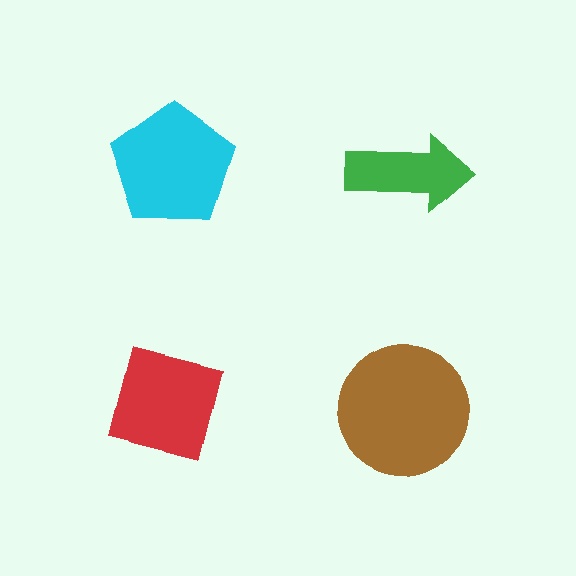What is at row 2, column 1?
A red square.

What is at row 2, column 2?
A brown circle.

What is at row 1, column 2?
A green arrow.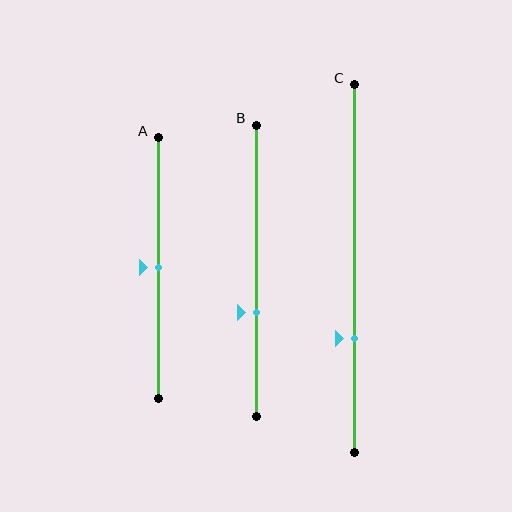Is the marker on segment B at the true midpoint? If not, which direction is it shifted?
No, the marker on segment B is shifted downward by about 14% of the segment length.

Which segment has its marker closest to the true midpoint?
Segment A has its marker closest to the true midpoint.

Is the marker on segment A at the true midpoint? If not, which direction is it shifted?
Yes, the marker on segment A is at the true midpoint.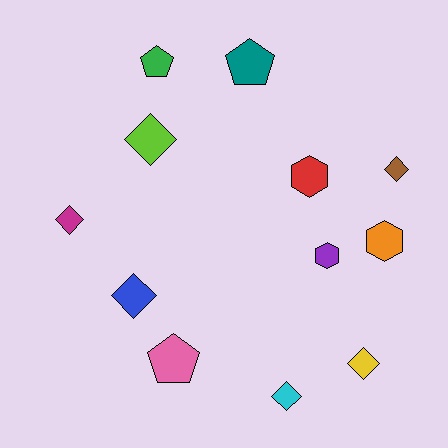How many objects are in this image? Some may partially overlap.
There are 12 objects.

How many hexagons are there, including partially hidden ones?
There are 3 hexagons.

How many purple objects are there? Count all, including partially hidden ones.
There is 1 purple object.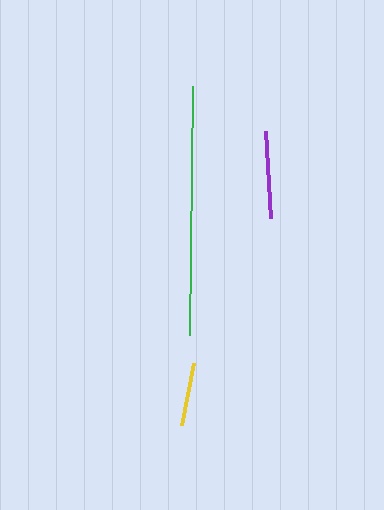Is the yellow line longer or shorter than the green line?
The green line is longer than the yellow line.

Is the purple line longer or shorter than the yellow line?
The purple line is longer than the yellow line.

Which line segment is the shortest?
The yellow line is the shortest at approximately 63 pixels.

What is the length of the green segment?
The green segment is approximately 249 pixels long.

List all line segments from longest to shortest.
From longest to shortest: green, purple, yellow.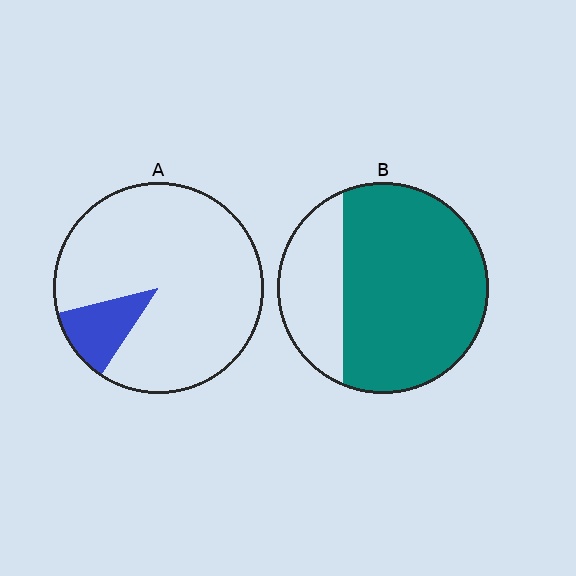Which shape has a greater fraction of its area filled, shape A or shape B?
Shape B.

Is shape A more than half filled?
No.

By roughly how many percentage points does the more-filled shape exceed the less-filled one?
By roughly 60 percentage points (B over A).